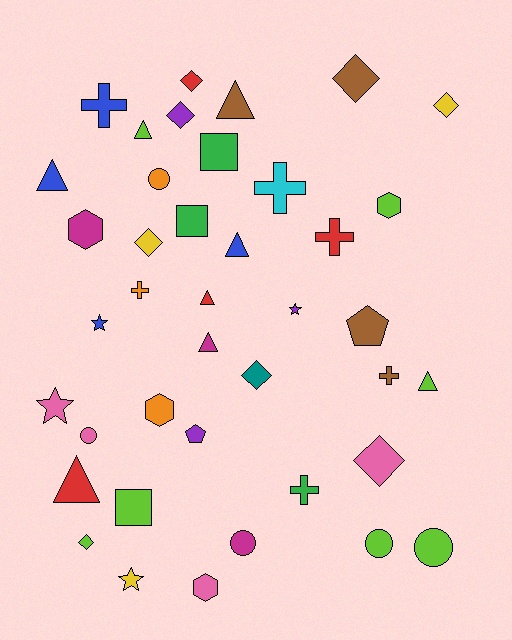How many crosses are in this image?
There are 6 crosses.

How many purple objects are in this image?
There are 3 purple objects.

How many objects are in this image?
There are 40 objects.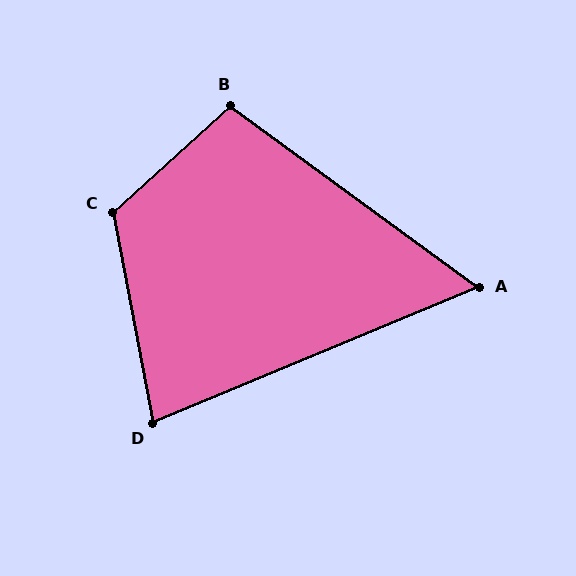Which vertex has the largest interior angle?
C, at approximately 121 degrees.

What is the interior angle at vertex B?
Approximately 102 degrees (obtuse).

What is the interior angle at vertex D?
Approximately 78 degrees (acute).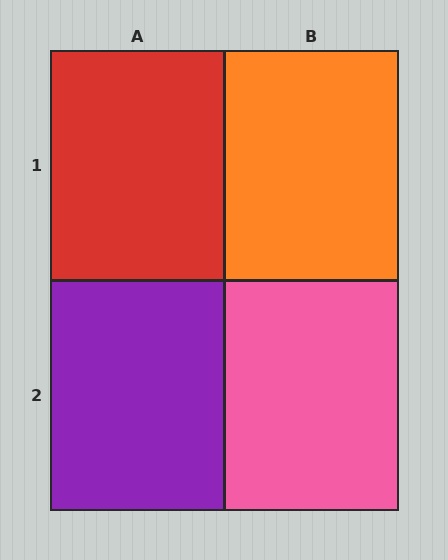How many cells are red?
1 cell is red.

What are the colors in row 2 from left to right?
Purple, pink.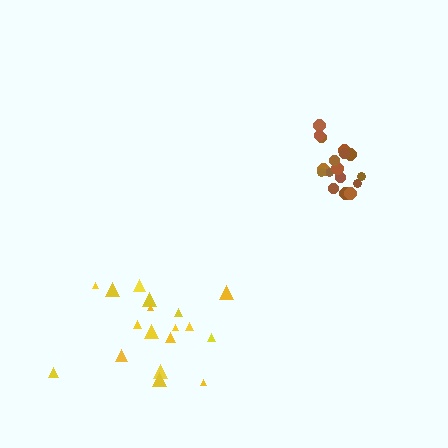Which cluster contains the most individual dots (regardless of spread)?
Yellow (18).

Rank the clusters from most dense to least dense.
brown, yellow.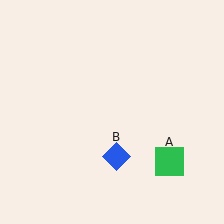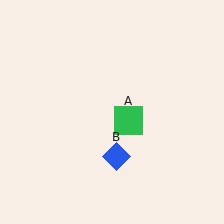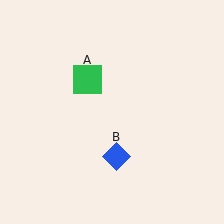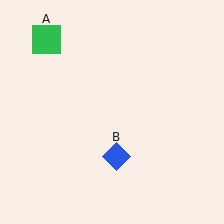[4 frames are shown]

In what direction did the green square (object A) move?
The green square (object A) moved up and to the left.